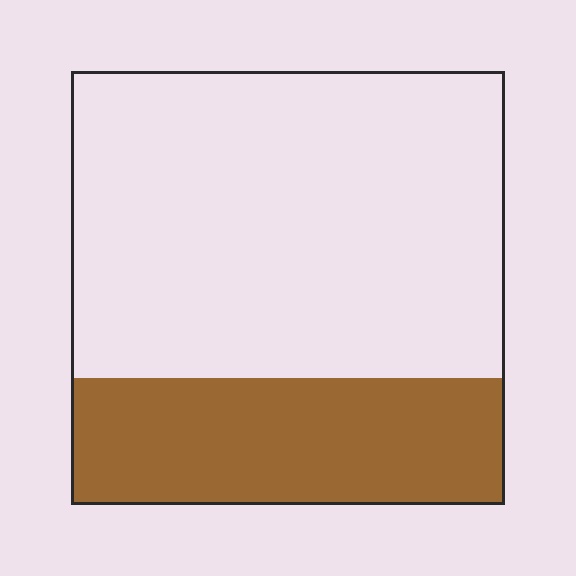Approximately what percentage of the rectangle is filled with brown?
Approximately 30%.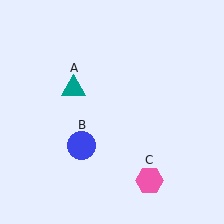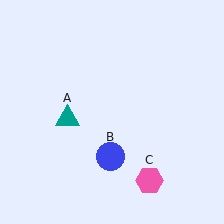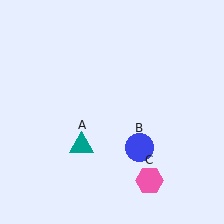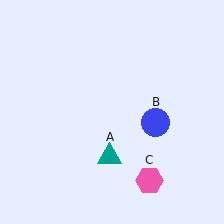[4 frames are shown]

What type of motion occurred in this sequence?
The teal triangle (object A), blue circle (object B) rotated counterclockwise around the center of the scene.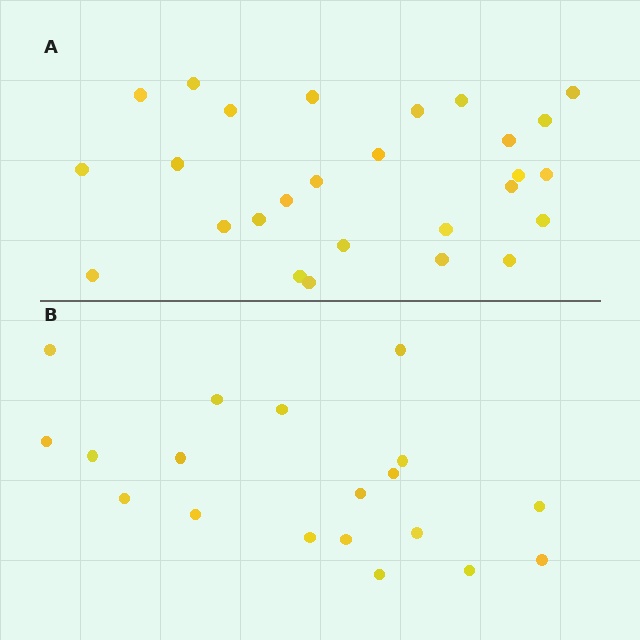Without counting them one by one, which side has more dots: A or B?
Region A (the top region) has more dots.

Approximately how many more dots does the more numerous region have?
Region A has roughly 8 or so more dots than region B.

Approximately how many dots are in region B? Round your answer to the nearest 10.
About 20 dots. (The exact count is 19, which rounds to 20.)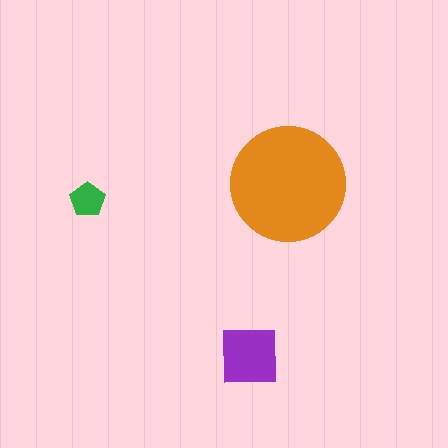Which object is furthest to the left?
The green pentagon is leftmost.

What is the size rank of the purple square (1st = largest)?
2nd.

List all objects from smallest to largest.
The green pentagon, the purple square, the orange circle.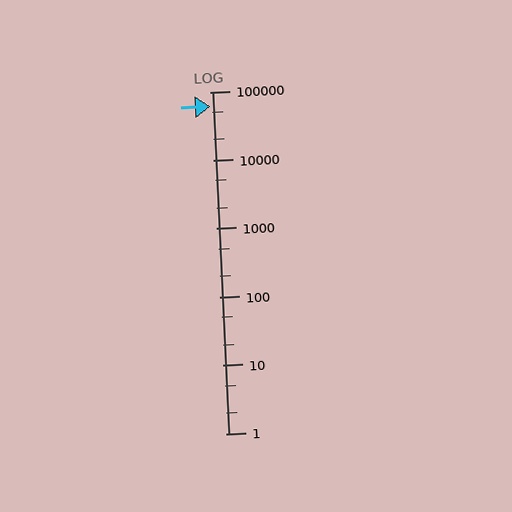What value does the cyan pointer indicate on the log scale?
The pointer indicates approximately 62000.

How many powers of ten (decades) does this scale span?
The scale spans 5 decades, from 1 to 100000.